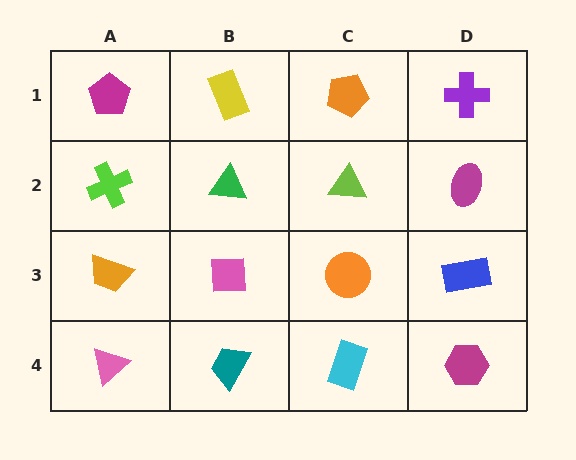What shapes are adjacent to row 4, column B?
A pink square (row 3, column B), a pink triangle (row 4, column A), a cyan rectangle (row 4, column C).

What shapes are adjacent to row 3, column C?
A lime triangle (row 2, column C), a cyan rectangle (row 4, column C), a pink square (row 3, column B), a blue rectangle (row 3, column D).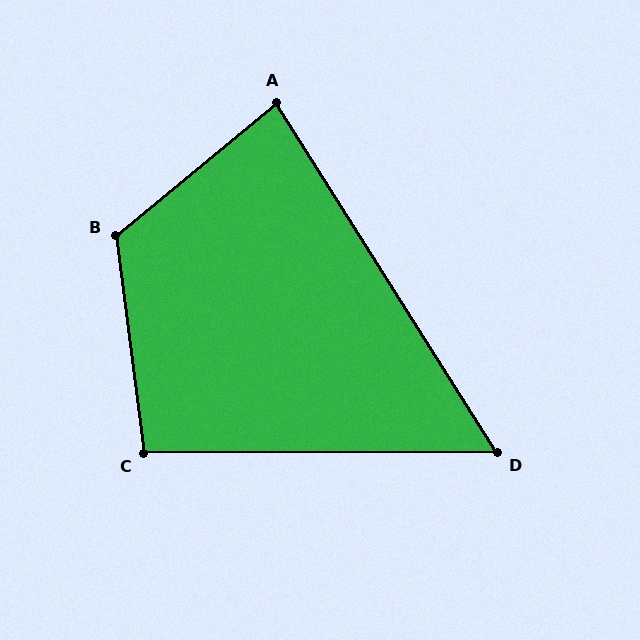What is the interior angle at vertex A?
Approximately 83 degrees (acute).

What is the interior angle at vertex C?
Approximately 97 degrees (obtuse).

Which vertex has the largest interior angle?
B, at approximately 122 degrees.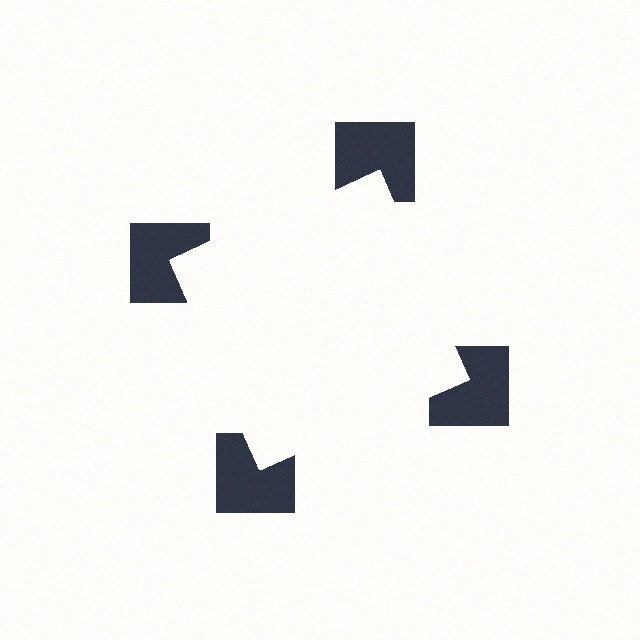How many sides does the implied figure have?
4 sides.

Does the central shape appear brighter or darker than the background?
It typically appears slightly brighter than the background, even though no actual brightness change is drawn.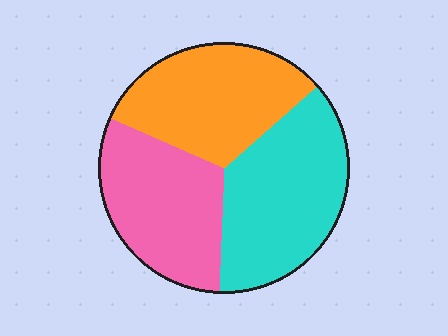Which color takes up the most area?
Cyan, at roughly 35%.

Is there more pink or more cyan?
Cyan.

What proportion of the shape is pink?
Pink covers about 30% of the shape.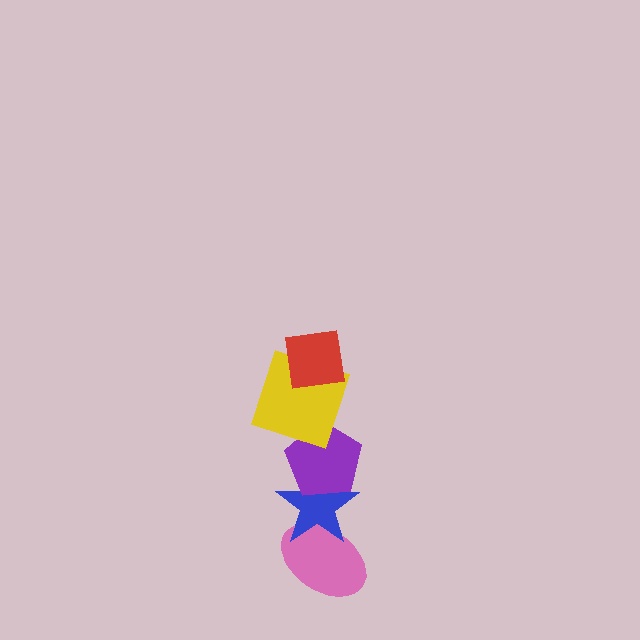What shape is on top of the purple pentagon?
The yellow square is on top of the purple pentagon.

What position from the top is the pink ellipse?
The pink ellipse is 5th from the top.